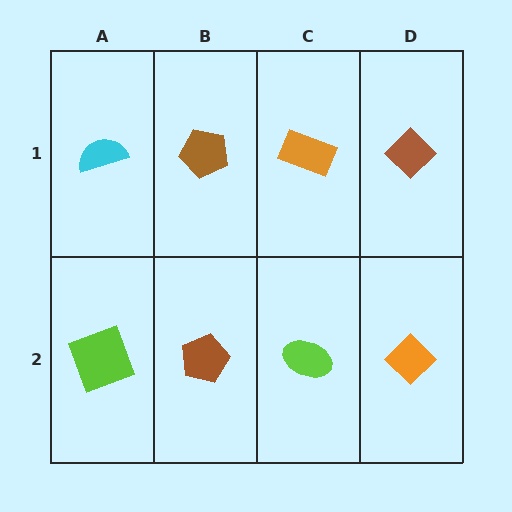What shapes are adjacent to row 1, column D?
An orange diamond (row 2, column D), an orange rectangle (row 1, column C).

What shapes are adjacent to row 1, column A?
A lime square (row 2, column A), a brown pentagon (row 1, column B).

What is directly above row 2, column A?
A cyan semicircle.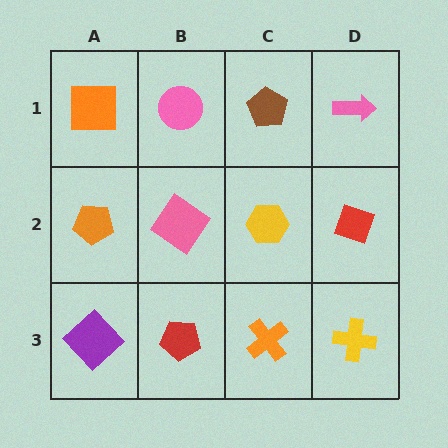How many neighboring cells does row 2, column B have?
4.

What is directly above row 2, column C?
A brown pentagon.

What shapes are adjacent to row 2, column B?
A pink circle (row 1, column B), a red pentagon (row 3, column B), an orange pentagon (row 2, column A), a yellow hexagon (row 2, column C).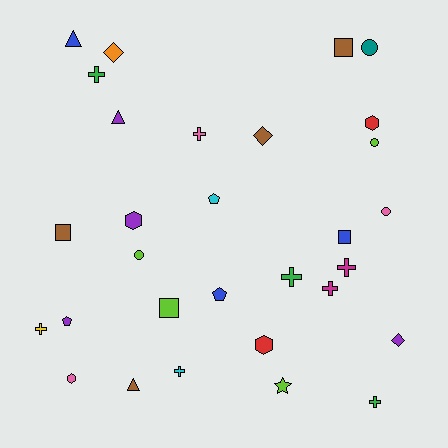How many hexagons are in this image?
There are 4 hexagons.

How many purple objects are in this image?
There are 4 purple objects.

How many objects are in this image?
There are 30 objects.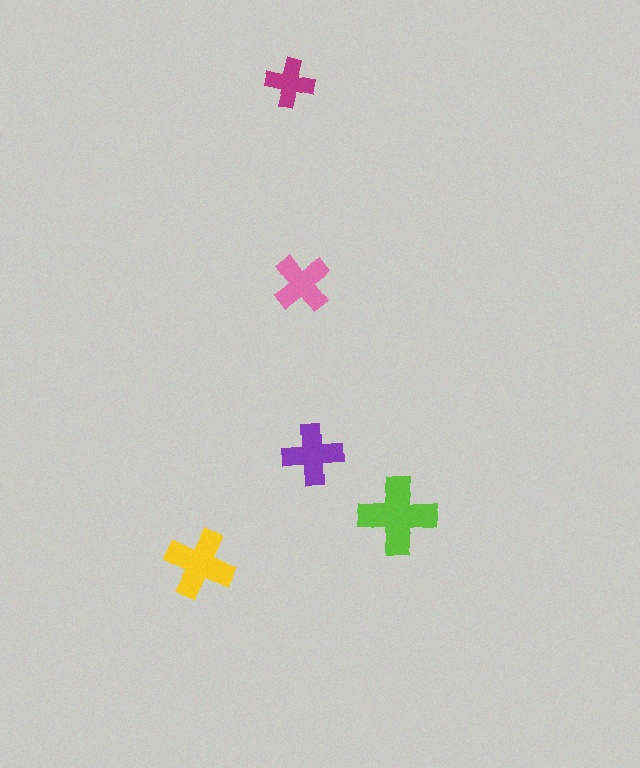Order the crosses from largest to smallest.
the lime one, the yellow one, the purple one, the pink one, the magenta one.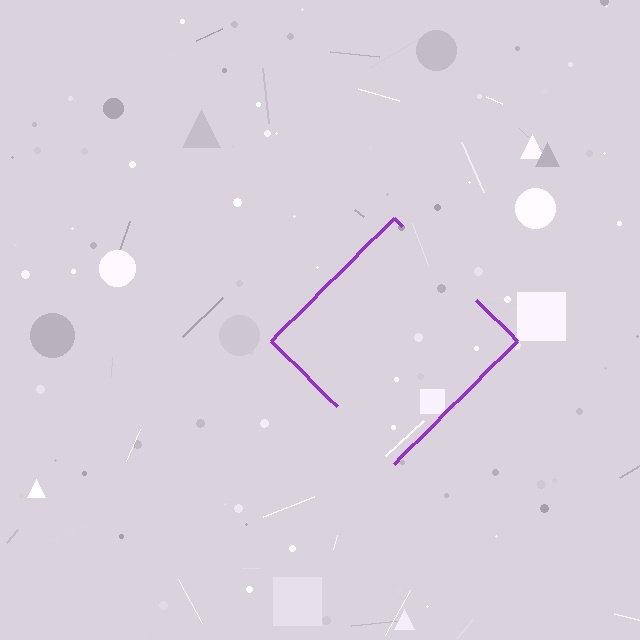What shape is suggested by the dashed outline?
The dashed outline suggests a diamond.